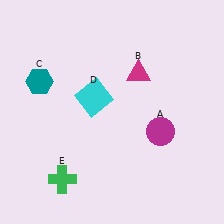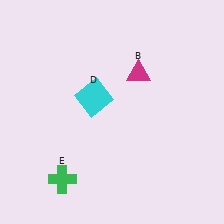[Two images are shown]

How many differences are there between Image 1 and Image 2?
There are 2 differences between the two images.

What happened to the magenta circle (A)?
The magenta circle (A) was removed in Image 2. It was in the bottom-right area of Image 1.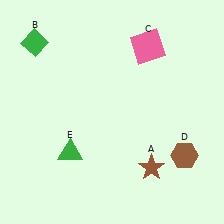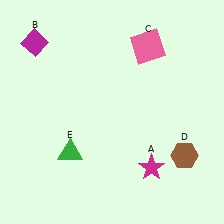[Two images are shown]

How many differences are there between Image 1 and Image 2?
There are 2 differences between the two images.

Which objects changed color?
A changed from brown to magenta. B changed from green to magenta.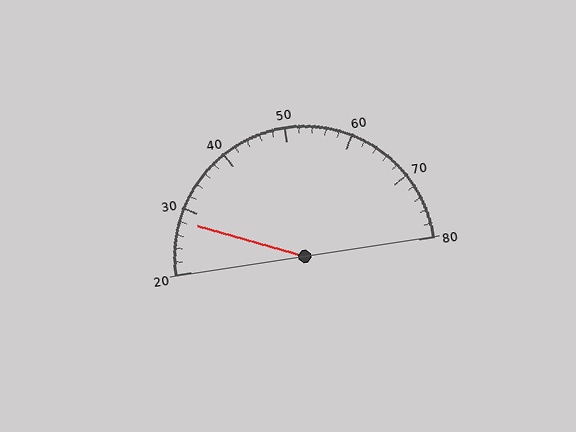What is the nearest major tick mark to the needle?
The nearest major tick mark is 30.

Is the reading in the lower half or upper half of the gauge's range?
The reading is in the lower half of the range (20 to 80).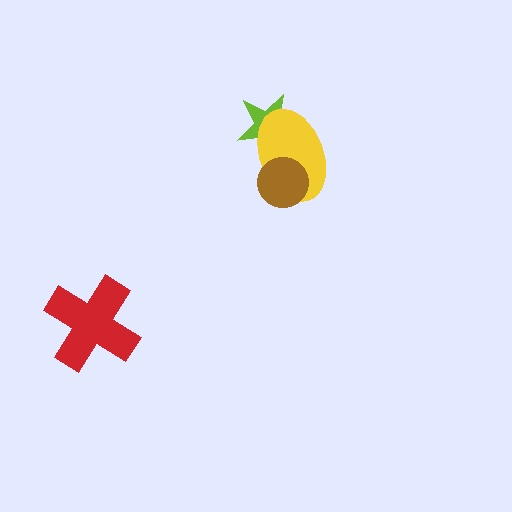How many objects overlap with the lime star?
1 object overlaps with the lime star.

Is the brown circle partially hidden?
No, no other shape covers it.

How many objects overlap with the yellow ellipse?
2 objects overlap with the yellow ellipse.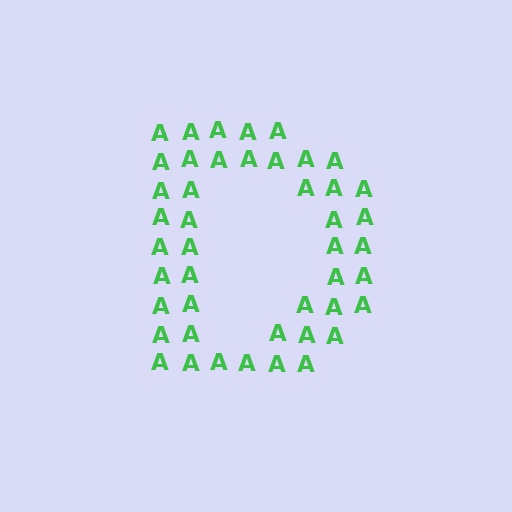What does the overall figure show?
The overall figure shows the letter D.